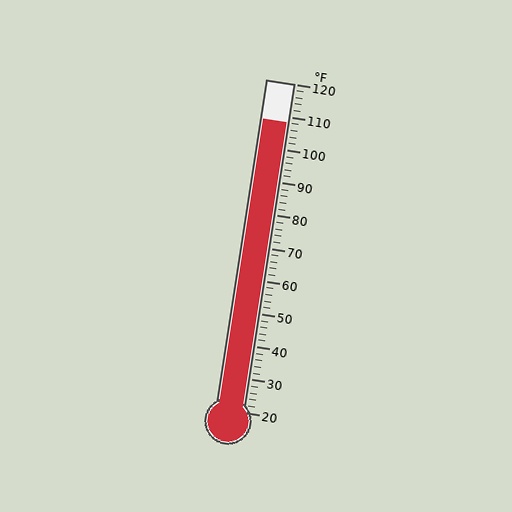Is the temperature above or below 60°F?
The temperature is above 60°F.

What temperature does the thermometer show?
The thermometer shows approximately 108°F.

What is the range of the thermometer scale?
The thermometer scale ranges from 20°F to 120°F.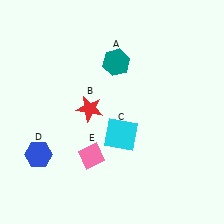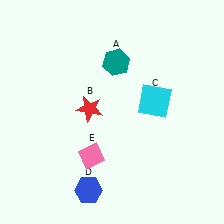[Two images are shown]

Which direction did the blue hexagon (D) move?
The blue hexagon (D) moved right.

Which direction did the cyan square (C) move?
The cyan square (C) moved right.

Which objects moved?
The objects that moved are: the cyan square (C), the blue hexagon (D).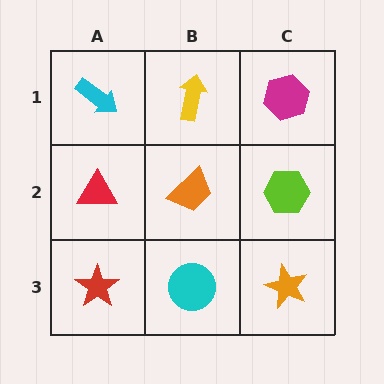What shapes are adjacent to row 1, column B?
An orange trapezoid (row 2, column B), a cyan arrow (row 1, column A), a magenta hexagon (row 1, column C).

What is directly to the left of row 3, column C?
A cyan circle.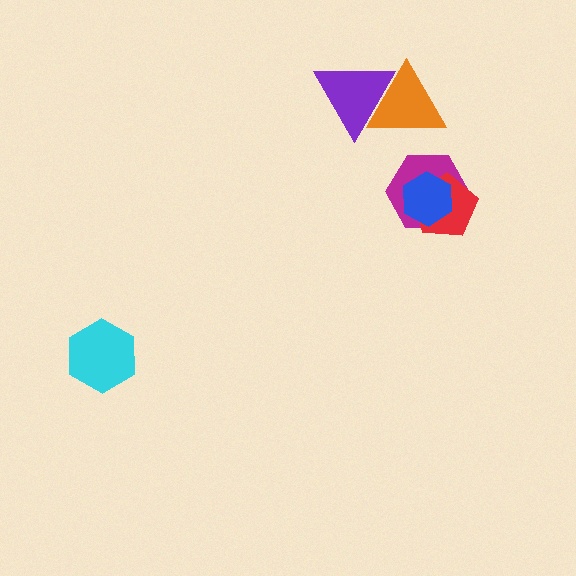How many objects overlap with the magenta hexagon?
2 objects overlap with the magenta hexagon.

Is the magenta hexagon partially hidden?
Yes, it is partially covered by another shape.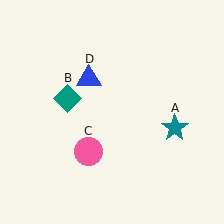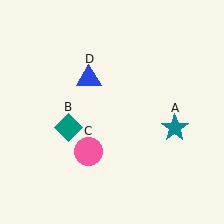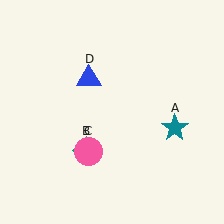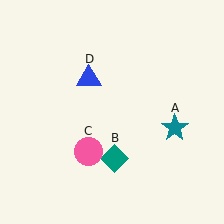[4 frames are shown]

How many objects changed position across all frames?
1 object changed position: teal diamond (object B).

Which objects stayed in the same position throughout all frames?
Teal star (object A) and pink circle (object C) and blue triangle (object D) remained stationary.